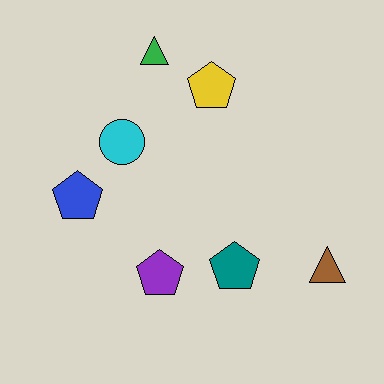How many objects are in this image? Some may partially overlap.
There are 7 objects.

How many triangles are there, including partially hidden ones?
There are 2 triangles.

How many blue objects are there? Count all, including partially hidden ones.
There is 1 blue object.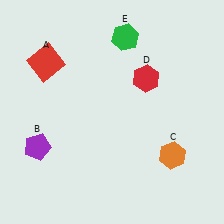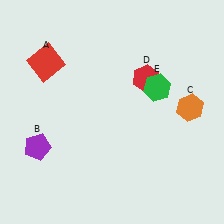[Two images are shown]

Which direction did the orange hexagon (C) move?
The orange hexagon (C) moved up.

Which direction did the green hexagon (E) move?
The green hexagon (E) moved down.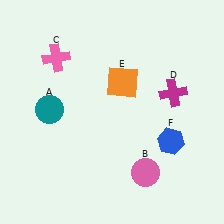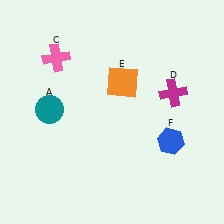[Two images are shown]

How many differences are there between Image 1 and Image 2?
There is 1 difference between the two images.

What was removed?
The pink circle (B) was removed in Image 2.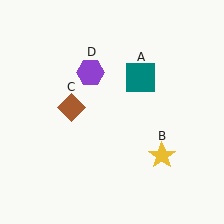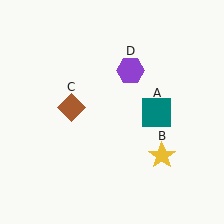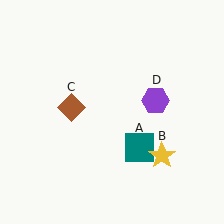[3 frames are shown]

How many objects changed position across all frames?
2 objects changed position: teal square (object A), purple hexagon (object D).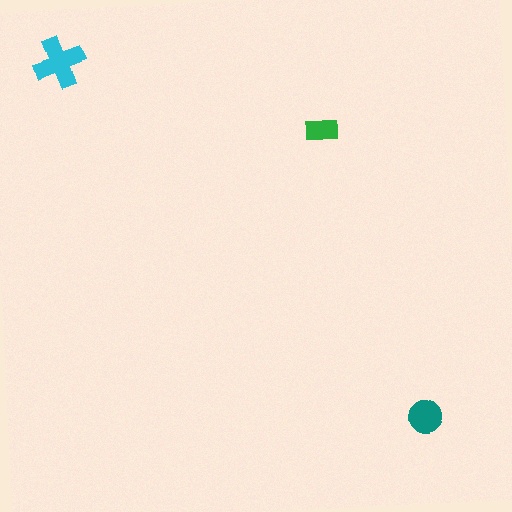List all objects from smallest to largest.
The green rectangle, the teal circle, the cyan cross.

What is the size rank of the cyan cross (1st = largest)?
1st.